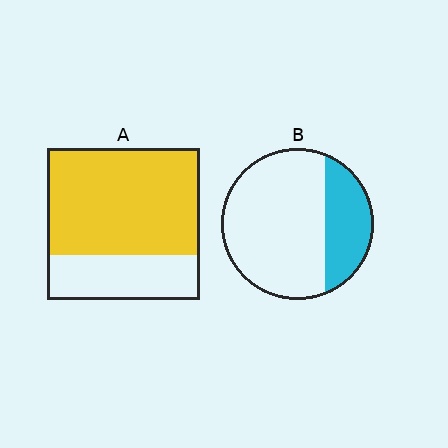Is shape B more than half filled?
No.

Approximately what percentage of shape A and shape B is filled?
A is approximately 70% and B is approximately 30%.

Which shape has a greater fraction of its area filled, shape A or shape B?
Shape A.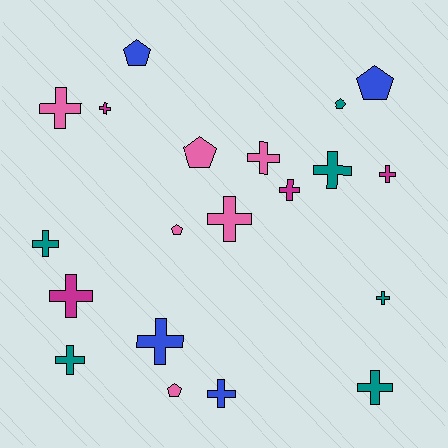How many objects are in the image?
There are 20 objects.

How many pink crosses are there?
There are 3 pink crosses.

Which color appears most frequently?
Teal, with 6 objects.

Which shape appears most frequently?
Cross, with 14 objects.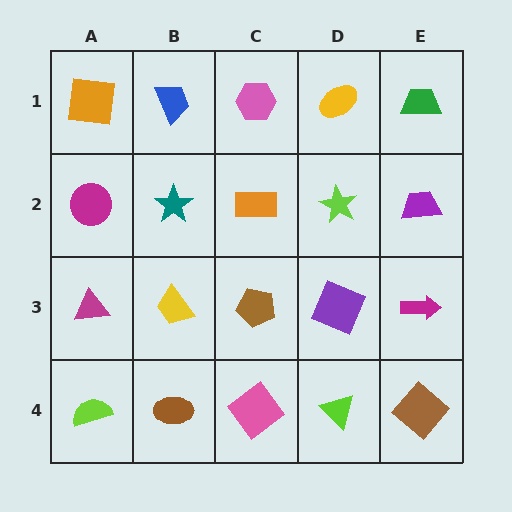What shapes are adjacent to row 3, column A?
A magenta circle (row 2, column A), a lime semicircle (row 4, column A), a yellow trapezoid (row 3, column B).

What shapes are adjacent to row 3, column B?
A teal star (row 2, column B), a brown ellipse (row 4, column B), a magenta triangle (row 3, column A), a brown pentagon (row 3, column C).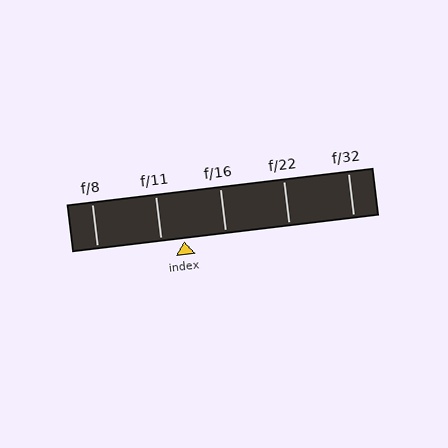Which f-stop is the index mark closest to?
The index mark is closest to f/11.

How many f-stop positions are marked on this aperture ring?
There are 5 f-stop positions marked.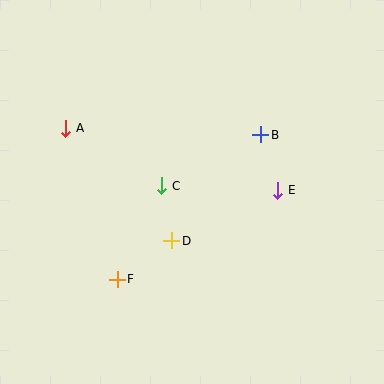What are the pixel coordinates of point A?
Point A is at (66, 128).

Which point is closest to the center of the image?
Point C at (162, 186) is closest to the center.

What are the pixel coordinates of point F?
Point F is at (117, 279).